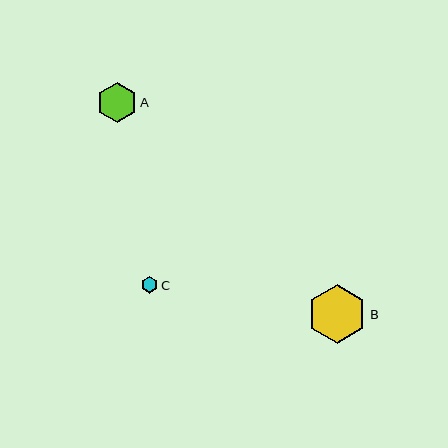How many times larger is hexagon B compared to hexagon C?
Hexagon B is approximately 3.6 times the size of hexagon C.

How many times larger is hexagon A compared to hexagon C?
Hexagon A is approximately 2.4 times the size of hexagon C.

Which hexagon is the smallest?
Hexagon C is the smallest with a size of approximately 17 pixels.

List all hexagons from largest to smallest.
From largest to smallest: B, A, C.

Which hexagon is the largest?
Hexagon B is the largest with a size of approximately 59 pixels.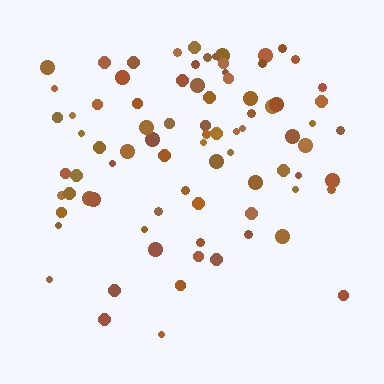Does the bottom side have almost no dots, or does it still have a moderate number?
Still a moderate number, just noticeably fewer than the top.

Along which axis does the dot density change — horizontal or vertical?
Vertical.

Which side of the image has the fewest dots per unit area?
The bottom.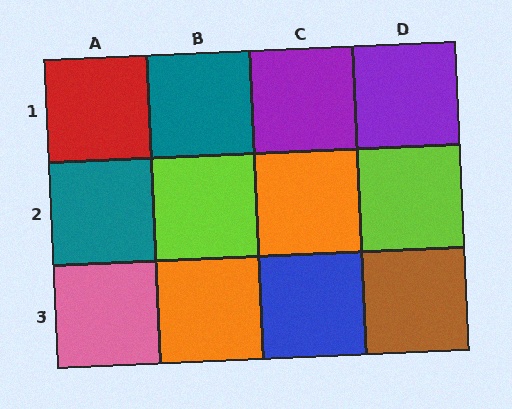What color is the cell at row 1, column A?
Red.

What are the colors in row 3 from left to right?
Pink, orange, blue, brown.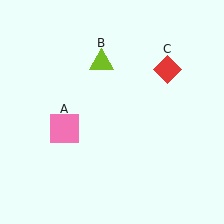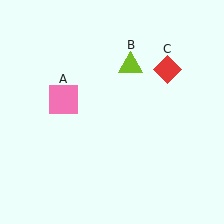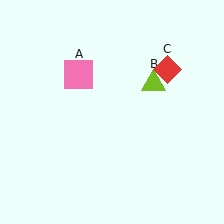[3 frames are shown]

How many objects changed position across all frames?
2 objects changed position: pink square (object A), lime triangle (object B).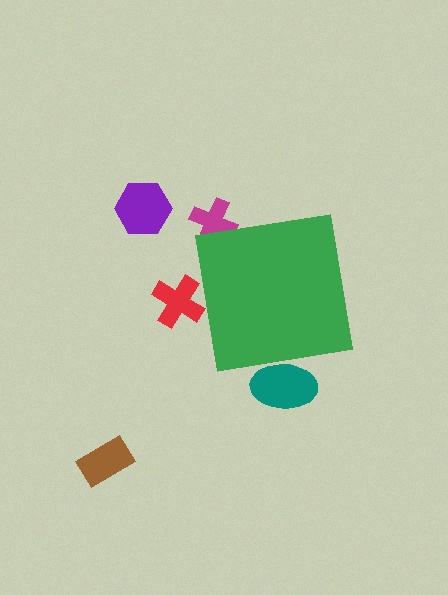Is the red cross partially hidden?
Yes, the red cross is partially hidden behind the green square.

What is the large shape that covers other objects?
A green square.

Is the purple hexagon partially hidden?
No, the purple hexagon is fully visible.